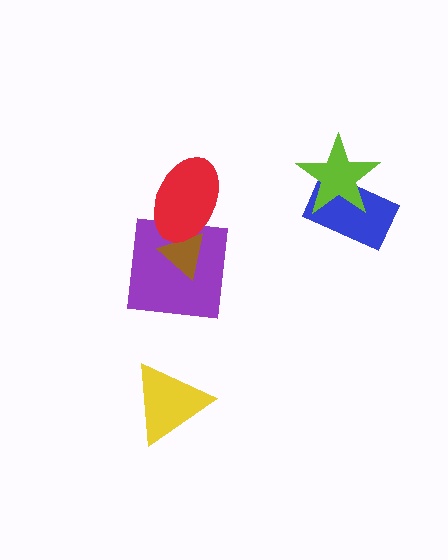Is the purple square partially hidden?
Yes, it is partially covered by another shape.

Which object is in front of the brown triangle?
The red ellipse is in front of the brown triangle.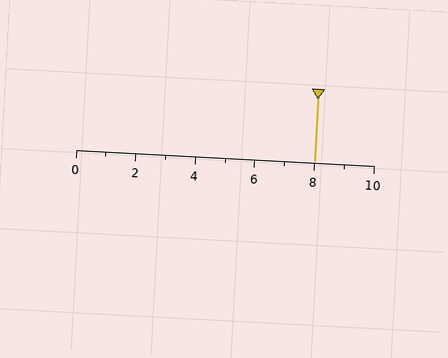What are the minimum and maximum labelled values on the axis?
The axis runs from 0 to 10.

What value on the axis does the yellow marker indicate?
The marker indicates approximately 8.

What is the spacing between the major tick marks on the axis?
The major ticks are spaced 2 apart.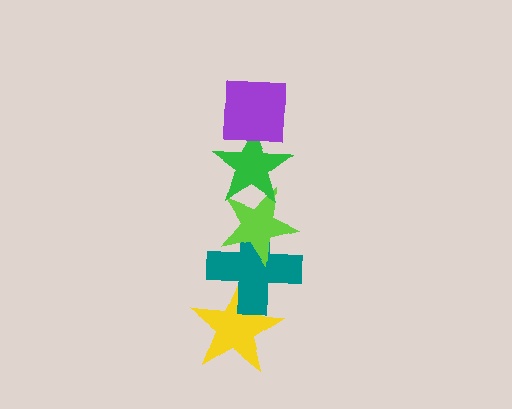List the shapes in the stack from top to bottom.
From top to bottom: the purple square, the green star, the lime star, the teal cross, the yellow star.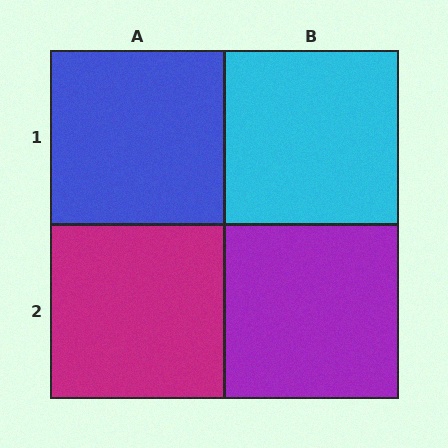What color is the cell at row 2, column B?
Purple.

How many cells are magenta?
1 cell is magenta.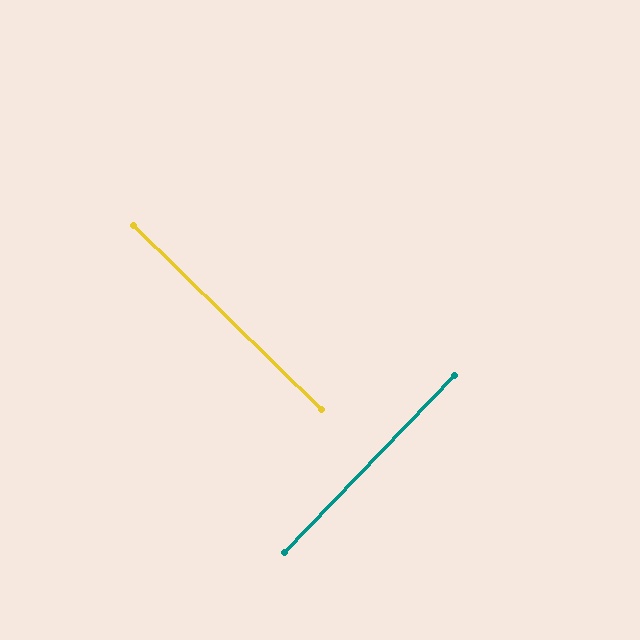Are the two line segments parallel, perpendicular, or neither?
Perpendicular — they meet at approximately 89°.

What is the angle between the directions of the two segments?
Approximately 89 degrees.